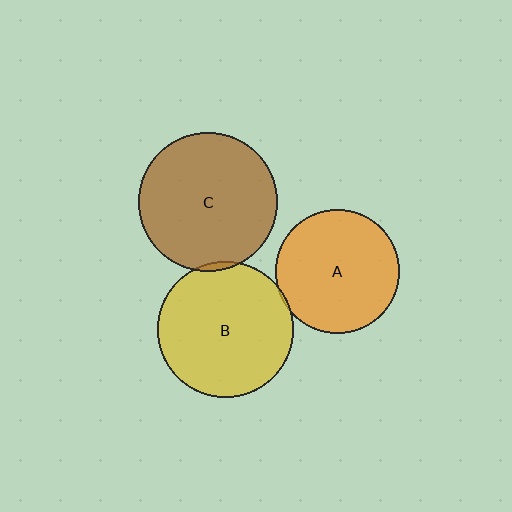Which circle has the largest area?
Circle C (brown).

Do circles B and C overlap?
Yes.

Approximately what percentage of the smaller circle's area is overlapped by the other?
Approximately 5%.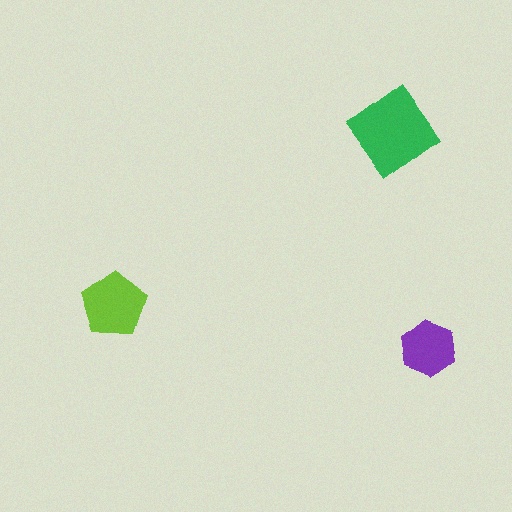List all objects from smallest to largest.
The purple hexagon, the lime pentagon, the green diamond.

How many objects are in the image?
There are 3 objects in the image.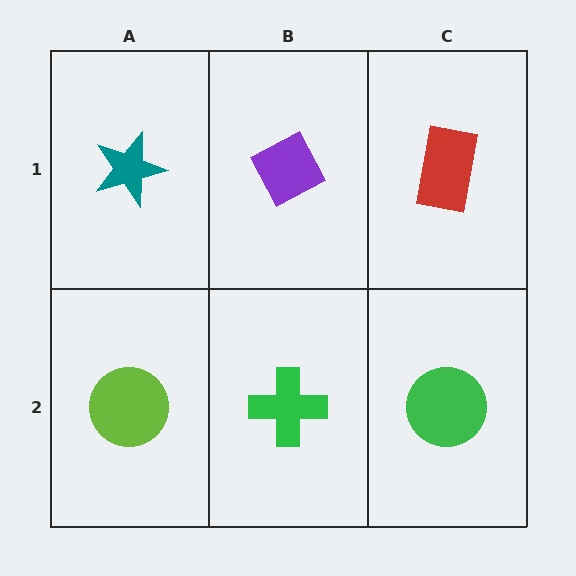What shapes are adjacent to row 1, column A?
A lime circle (row 2, column A), a purple diamond (row 1, column B).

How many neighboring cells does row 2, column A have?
2.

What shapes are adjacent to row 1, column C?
A green circle (row 2, column C), a purple diamond (row 1, column B).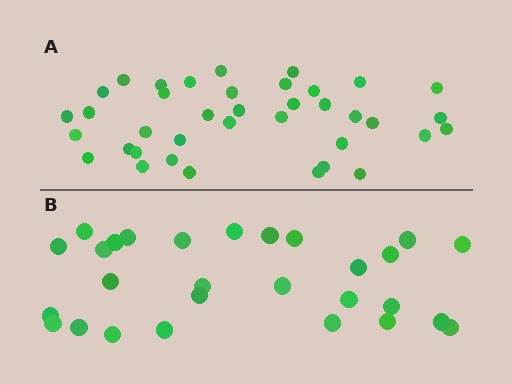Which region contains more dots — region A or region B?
Region A (the top region) has more dots.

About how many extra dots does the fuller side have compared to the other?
Region A has roughly 10 or so more dots than region B.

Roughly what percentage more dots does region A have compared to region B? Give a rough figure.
About 35% more.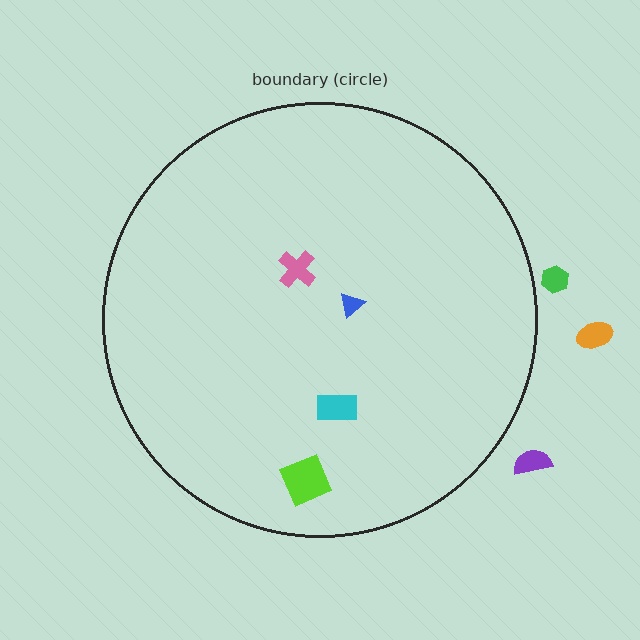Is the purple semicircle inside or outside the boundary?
Outside.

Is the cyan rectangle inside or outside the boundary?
Inside.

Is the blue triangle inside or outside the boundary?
Inside.